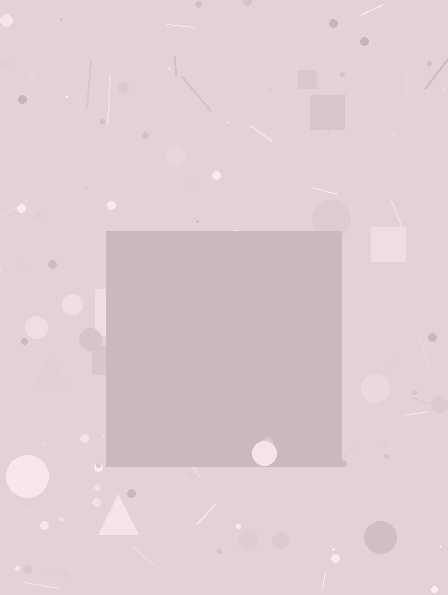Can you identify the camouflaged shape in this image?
The camouflaged shape is a square.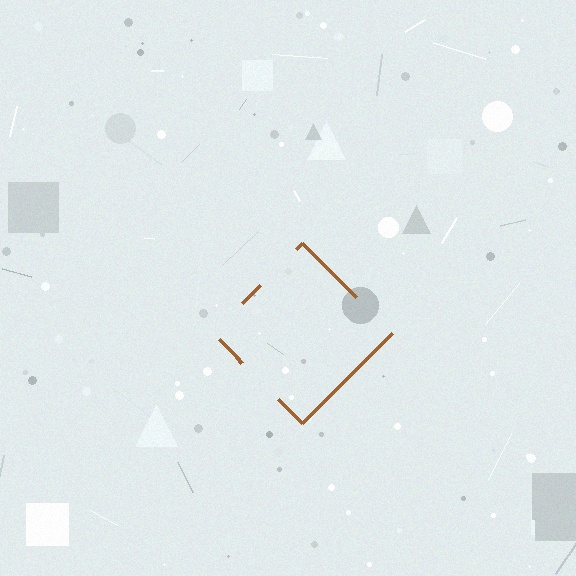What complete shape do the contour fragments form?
The contour fragments form a diamond.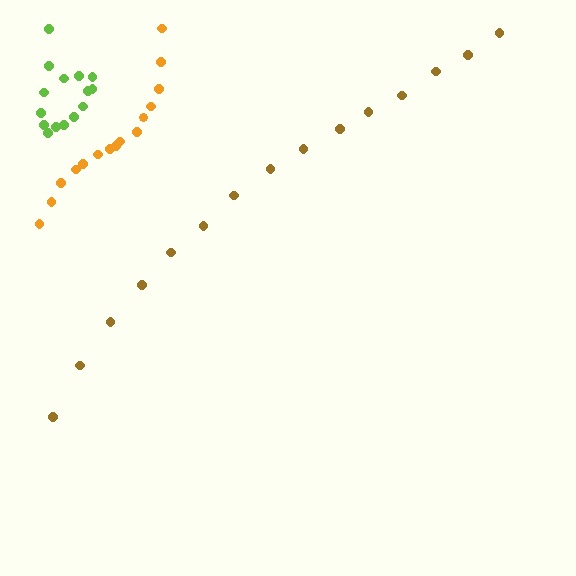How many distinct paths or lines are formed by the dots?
There are 3 distinct paths.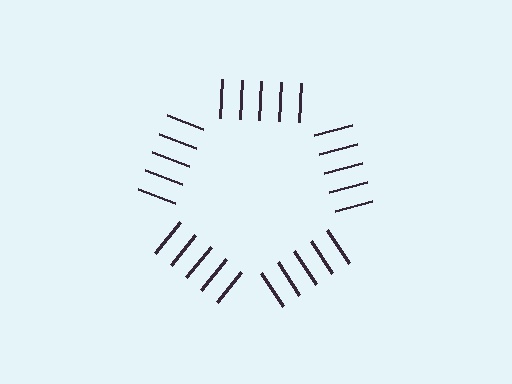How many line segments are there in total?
25 — 5 along each of the 5 edges.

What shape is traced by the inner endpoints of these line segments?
An illusory pentagon — the line segments terminate on its edges but no continuous stroke is drawn.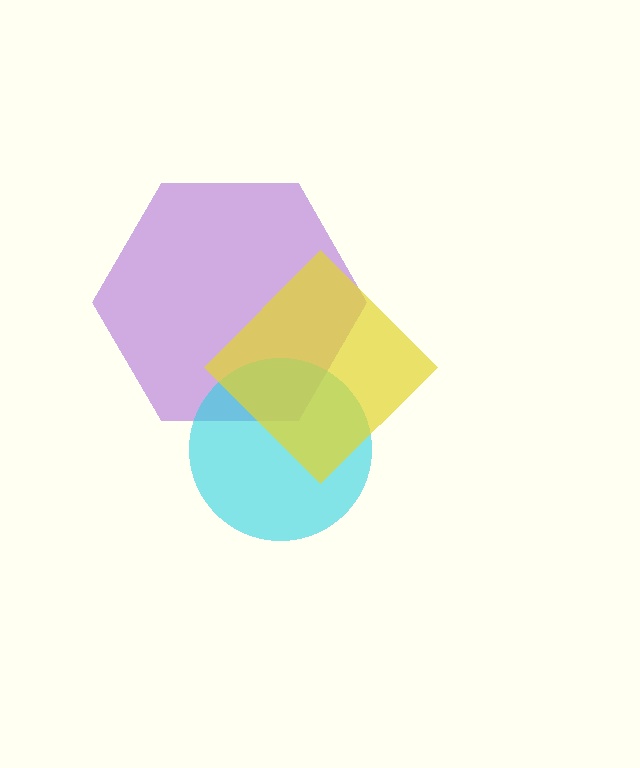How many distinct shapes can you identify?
There are 3 distinct shapes: a purple hexagon, a cyan circle, a yellow diamond.